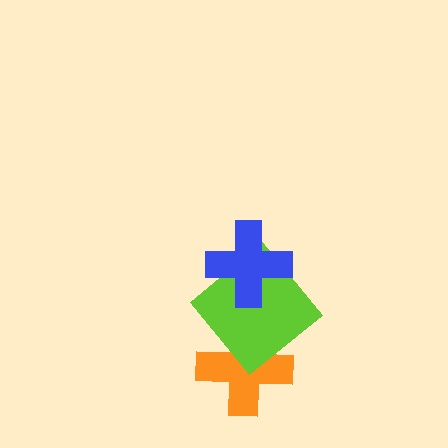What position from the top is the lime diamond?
The lime diamond is 2nd from the top.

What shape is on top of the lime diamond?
The blue cross is on top of the lime diamond.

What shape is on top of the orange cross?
The lime diamond is on top of the orange cross.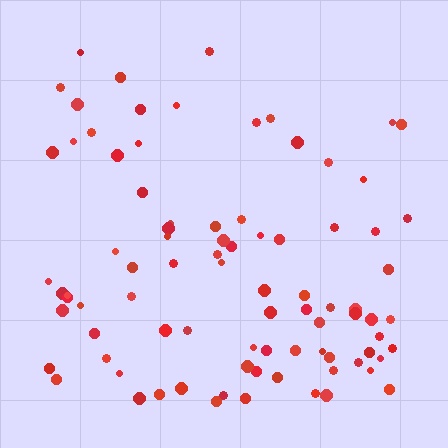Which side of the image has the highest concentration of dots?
The bottom.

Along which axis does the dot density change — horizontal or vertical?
Vertical.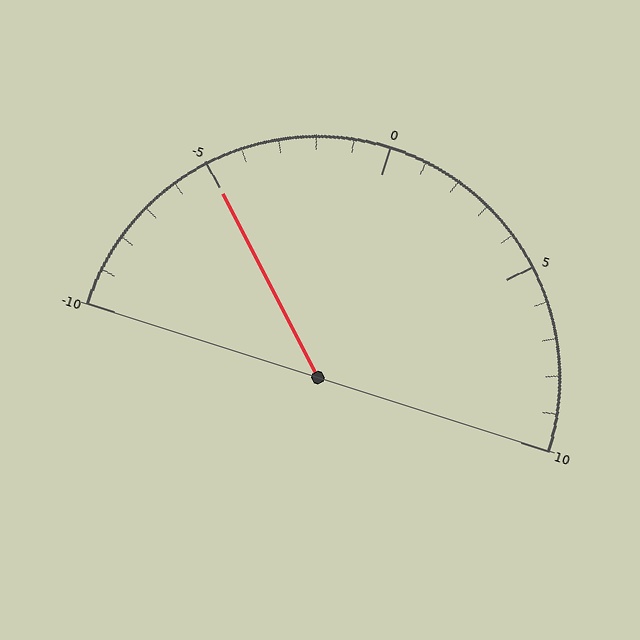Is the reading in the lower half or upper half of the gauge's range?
The reading is in the lower half of the range (-10 to 10).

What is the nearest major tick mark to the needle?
The nearest major tick mark is -5.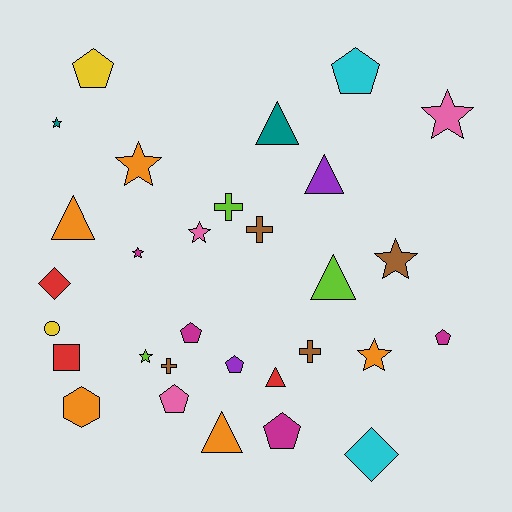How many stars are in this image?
There are 8 stars.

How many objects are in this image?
There are 30 objects.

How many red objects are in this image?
There are 3 red objects.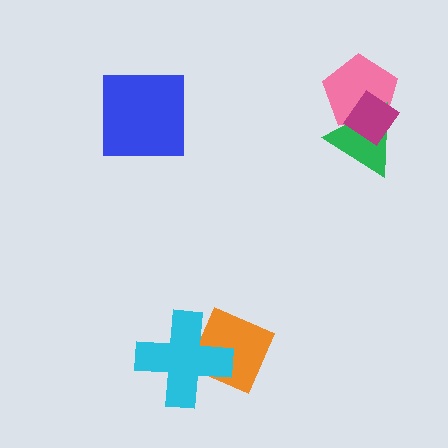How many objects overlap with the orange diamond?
1 object overlaps with the orange diamond.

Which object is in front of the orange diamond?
The cyan cross is in front of the orange diamond.